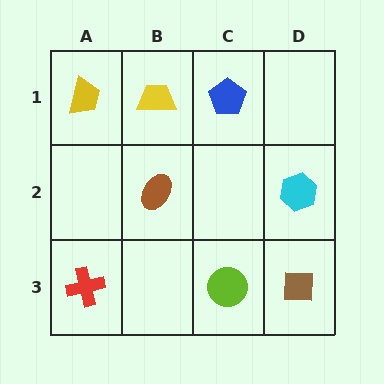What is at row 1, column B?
A yellow trapezoid.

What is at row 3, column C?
A lime circle.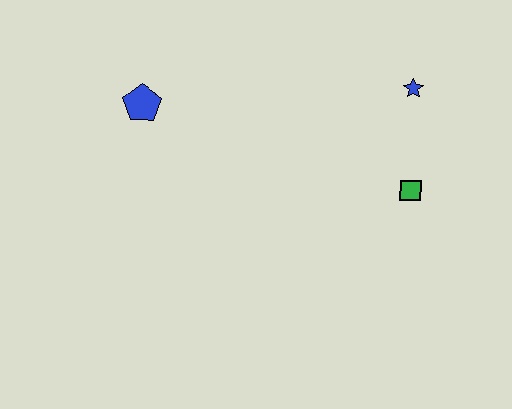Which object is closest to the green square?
The blue star is closest to the green square.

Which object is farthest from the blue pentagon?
The green square is farthest from the blue pentagon.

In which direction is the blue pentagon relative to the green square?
The blue pentagon is to the left of the green square.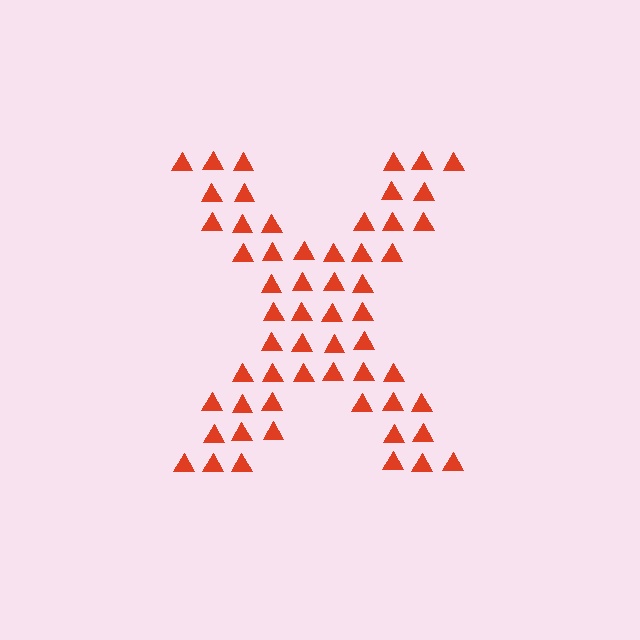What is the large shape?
The large shape is the letter X.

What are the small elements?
The small elements are triangles.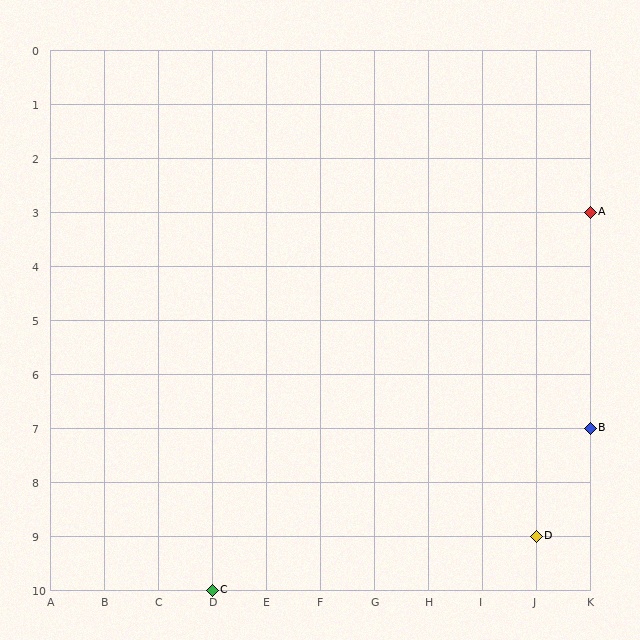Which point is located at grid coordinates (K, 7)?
Point B is at (K, 7).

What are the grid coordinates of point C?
Point C is at grid coordinates (D, 10).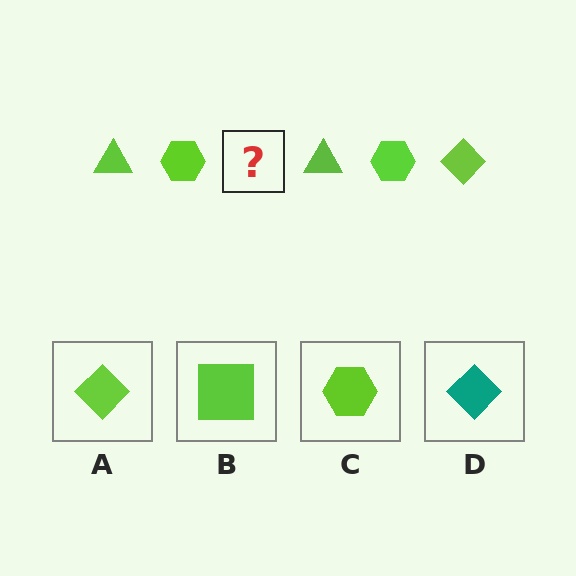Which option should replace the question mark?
Option A.